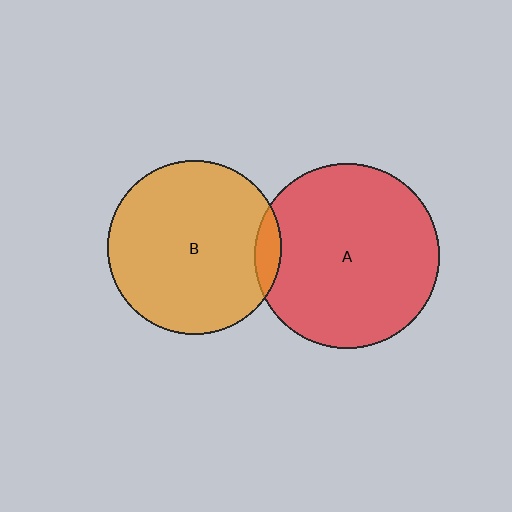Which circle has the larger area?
Circle A (red).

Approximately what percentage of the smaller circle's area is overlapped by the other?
Approximately 5%.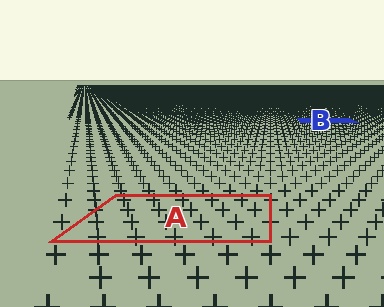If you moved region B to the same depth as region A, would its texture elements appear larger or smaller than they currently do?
They would appear larger. At a closer depth, the same texture elements are projected at a bigger on-screen size.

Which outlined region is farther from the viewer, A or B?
Region B is farther from the viewer — the texture elements inside it appear smaller and more densely packed.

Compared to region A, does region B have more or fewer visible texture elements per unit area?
Region B has more texture elements per unit area — they are packed more densely because it is farther away.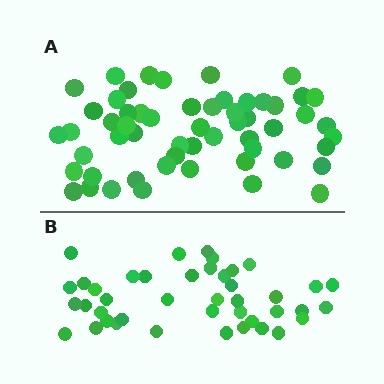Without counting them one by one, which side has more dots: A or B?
Region A (the top region) has more dots.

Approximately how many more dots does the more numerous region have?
Region A has approximately 15 more dots than region B.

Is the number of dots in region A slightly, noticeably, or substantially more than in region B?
Region A has noticeably more, but not dramatically so. The ratio is roughly 1.3 to 1.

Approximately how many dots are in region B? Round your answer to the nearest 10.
About 40 dots. (The exact count is 42, which rounds to 40.)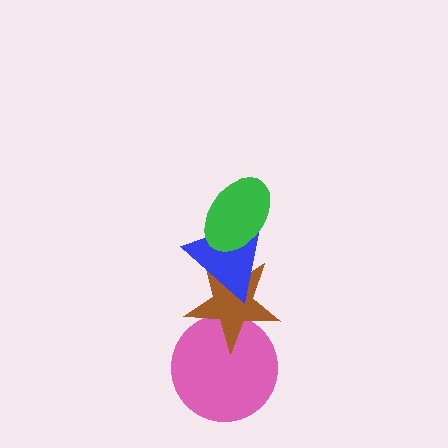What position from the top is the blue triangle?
The blue triangle is 2nd from the top.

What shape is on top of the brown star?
The blue triangle is on top of the brown star.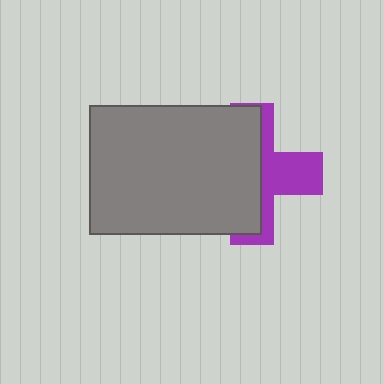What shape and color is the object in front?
The object in front is a gray rectangle.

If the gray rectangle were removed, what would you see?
You would see the complete purple cross.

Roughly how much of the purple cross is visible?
A small part of it is visible (roughly 41%).